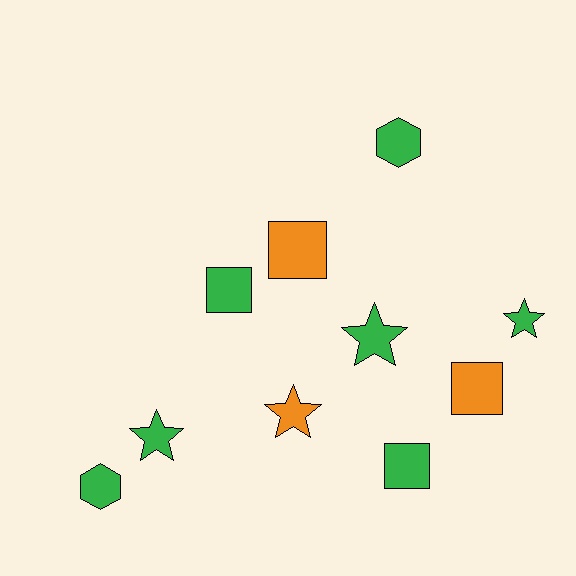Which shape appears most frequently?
Star, with 4 objects.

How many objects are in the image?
There are 10 objects.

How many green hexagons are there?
There are 2 green hexagons.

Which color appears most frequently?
Green, with 7 objects.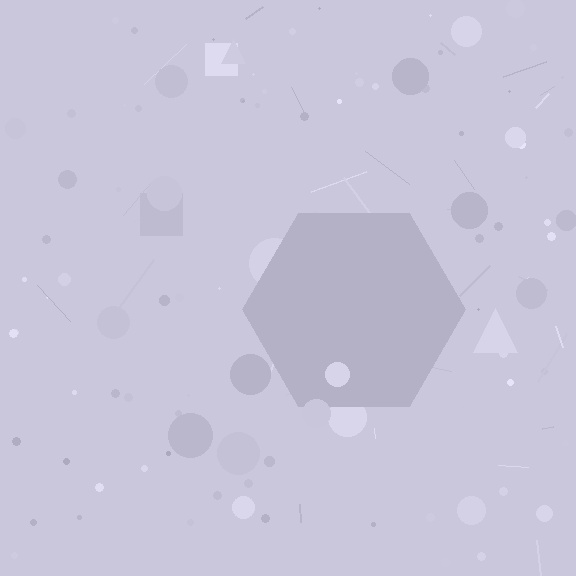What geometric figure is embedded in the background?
A hexagon is embedded in the background.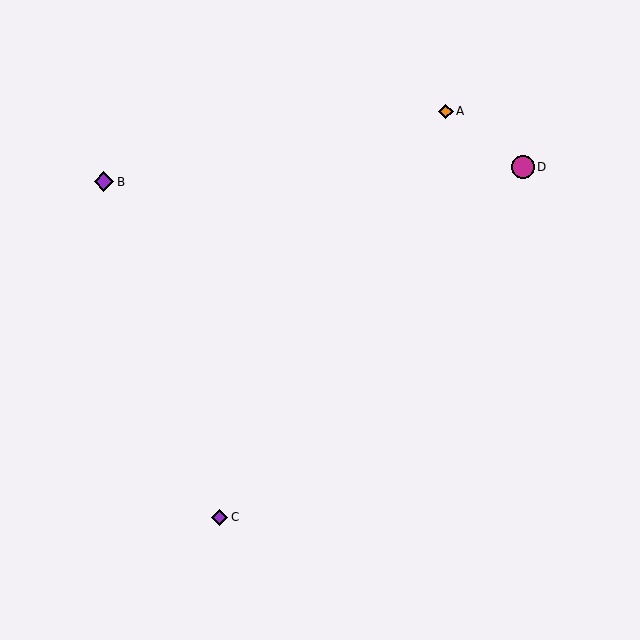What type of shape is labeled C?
Shape C is a purple diamond.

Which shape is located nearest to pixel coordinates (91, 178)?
The purple diamond (labeled B) at (104, 182) is nearest to that location.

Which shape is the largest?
The magenta circle (labeled D) is the largest.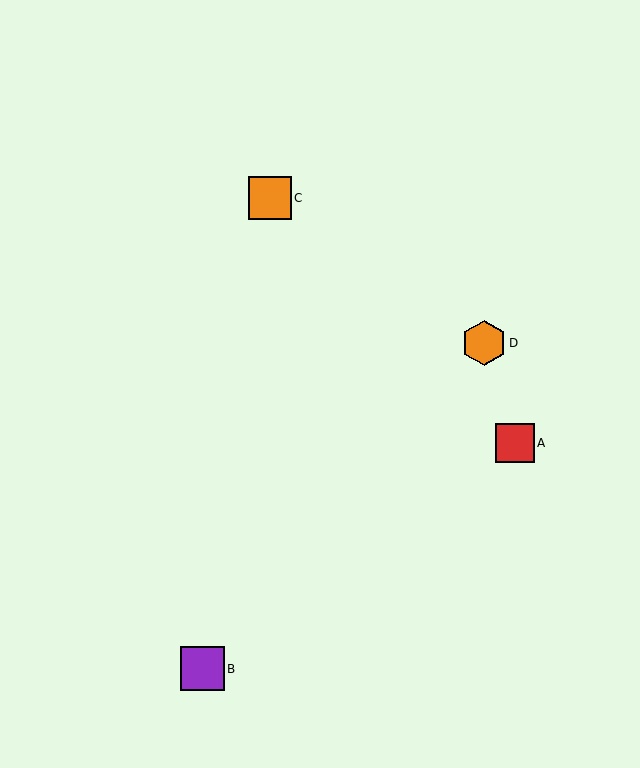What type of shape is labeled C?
Shape C is an orange square.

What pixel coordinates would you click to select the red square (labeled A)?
Click at (515, 443) to select the red square A.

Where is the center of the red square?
The center of the red square is at (515, 443).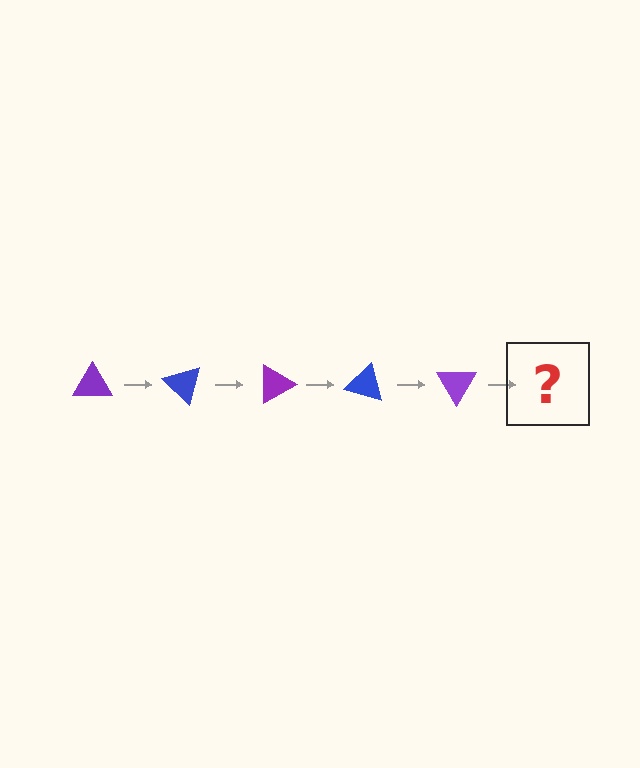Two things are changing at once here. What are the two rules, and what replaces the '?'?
The two rules are that it rotates 45 degrees each step and the color cycles through purple and blue. The '?' should be a blue triangle, rotated 225 degrees from the start.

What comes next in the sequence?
The next element should be a blue triangle, rotated 225 degrees from the start.